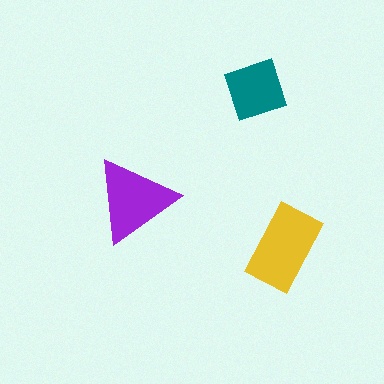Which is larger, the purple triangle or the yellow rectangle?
The yellow rectangle.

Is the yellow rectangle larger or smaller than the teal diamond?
Larger.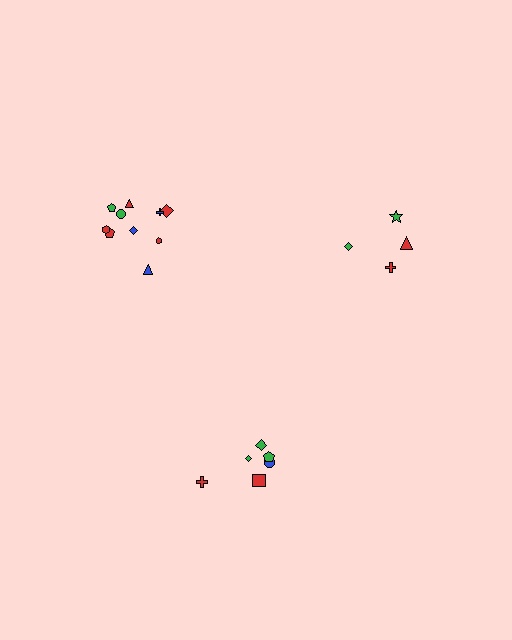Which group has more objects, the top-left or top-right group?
The top-left group.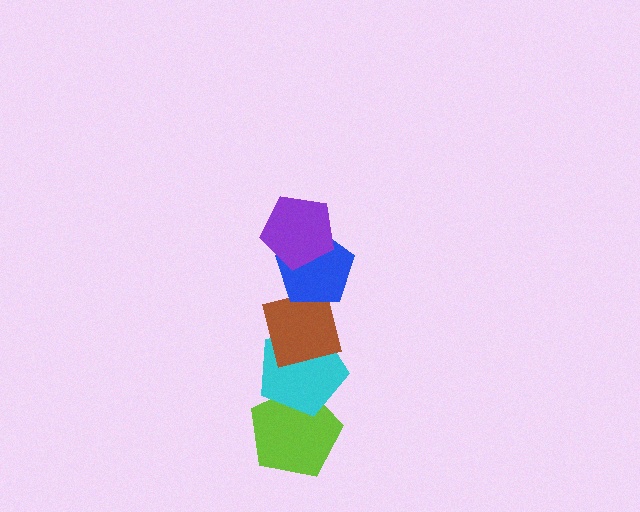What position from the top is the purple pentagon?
The purple pentagon is 1st from the top.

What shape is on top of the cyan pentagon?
The brown square is on top of the cyan pentagon.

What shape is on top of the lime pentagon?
The cyan pentagon is on top of the lime pentagon.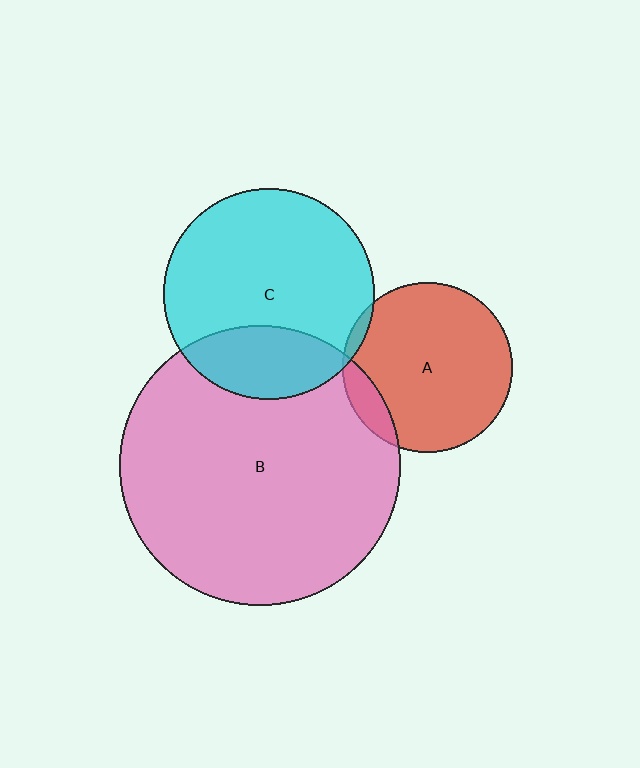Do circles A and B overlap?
Yes.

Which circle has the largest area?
Circle B (pink).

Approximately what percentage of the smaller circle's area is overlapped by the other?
Approximately 10%.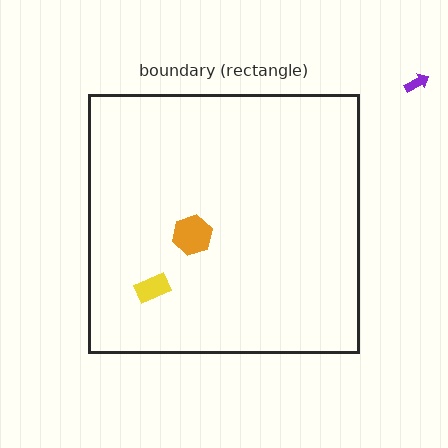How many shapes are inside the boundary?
2 inside, 1 outside.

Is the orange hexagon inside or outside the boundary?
Inside.